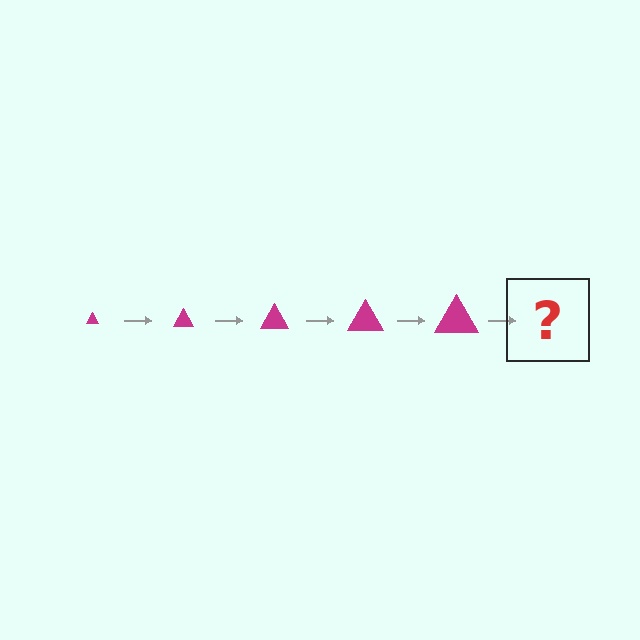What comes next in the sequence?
The next element should be a magenta triangle, larger than the previous one.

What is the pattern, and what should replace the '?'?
The pattern is that the triangle gets progressively larger each step. The '?' should be a magenta triangle, larger than the previous one.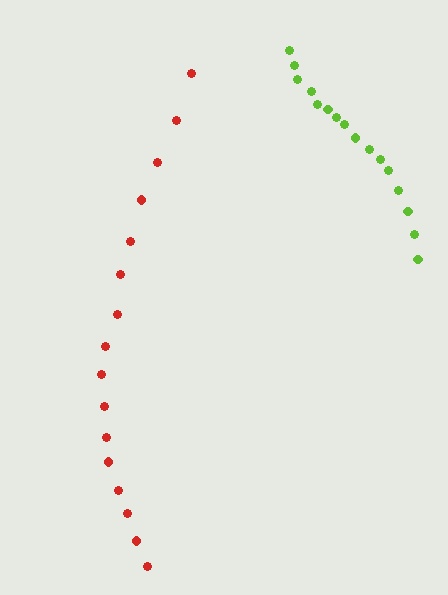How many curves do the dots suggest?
There are 2 distinct paths.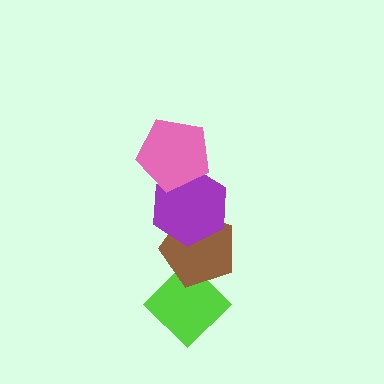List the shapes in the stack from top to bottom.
From top to bottom: the pink pentagon, the purple hexagon, the brown pentagon, the lime diamond.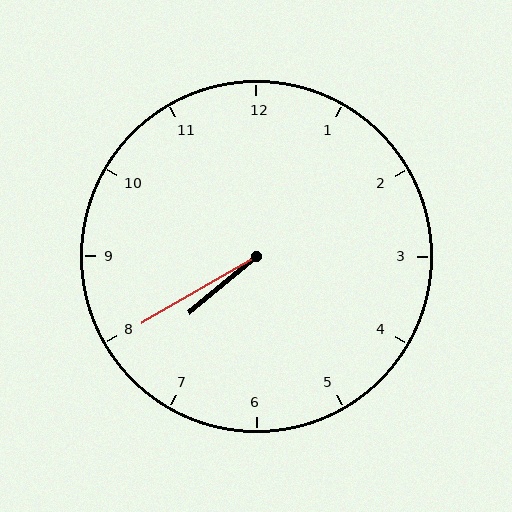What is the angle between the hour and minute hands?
Approximately 10 degrees.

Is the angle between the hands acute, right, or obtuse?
It is acute.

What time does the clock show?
7:40.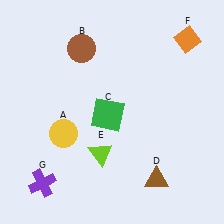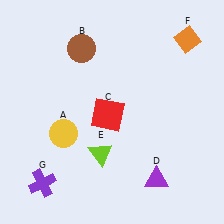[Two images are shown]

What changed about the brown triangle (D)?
In Image 1, D is brown. In Image 2, it changed to purple.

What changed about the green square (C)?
In Image 1, C is green. In Image 2, it changed to red.